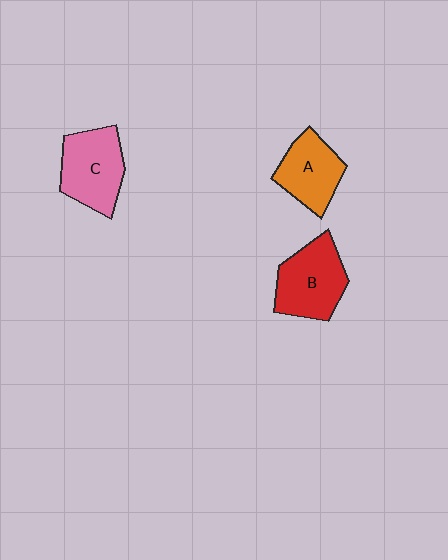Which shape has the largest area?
Shape B (red).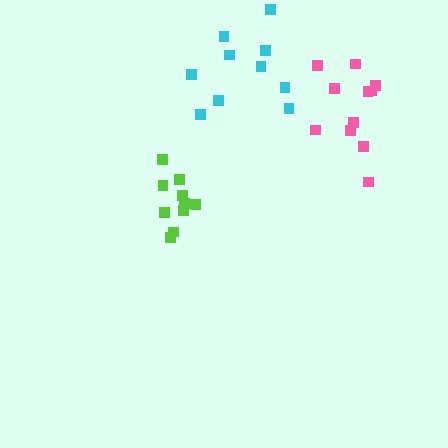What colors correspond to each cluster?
The clusters are colored: pink, lime, cyan.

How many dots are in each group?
Group 1: 11 dots, Group 2: 10 dots, Group 3: 10 dots (31 total).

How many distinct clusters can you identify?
There are 3 distinct clusters.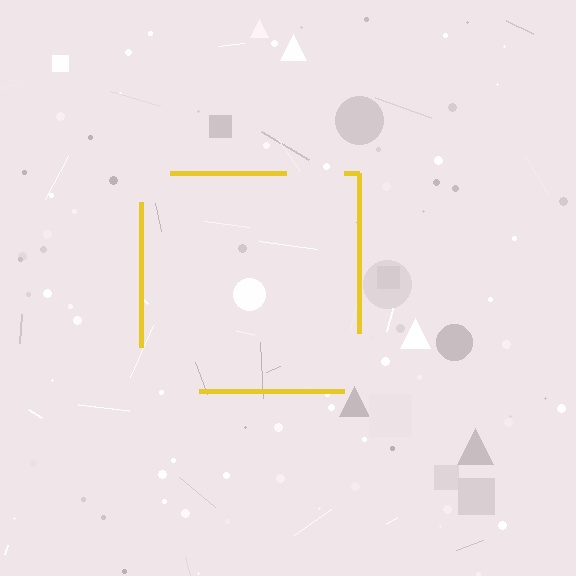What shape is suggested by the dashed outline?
The dashed outline suggests a square.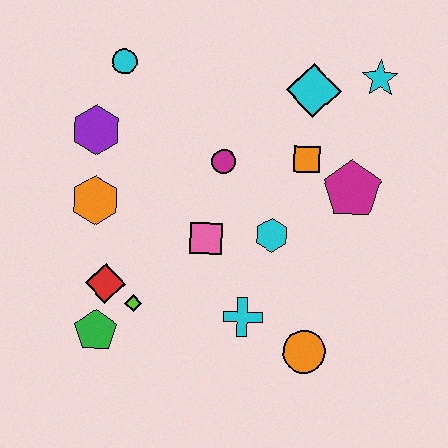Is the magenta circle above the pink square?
Yes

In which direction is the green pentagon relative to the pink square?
The green pentagon is to the left of the pink square.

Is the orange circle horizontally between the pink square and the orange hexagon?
No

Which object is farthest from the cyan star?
The green pentagon is farthest from the cyan star.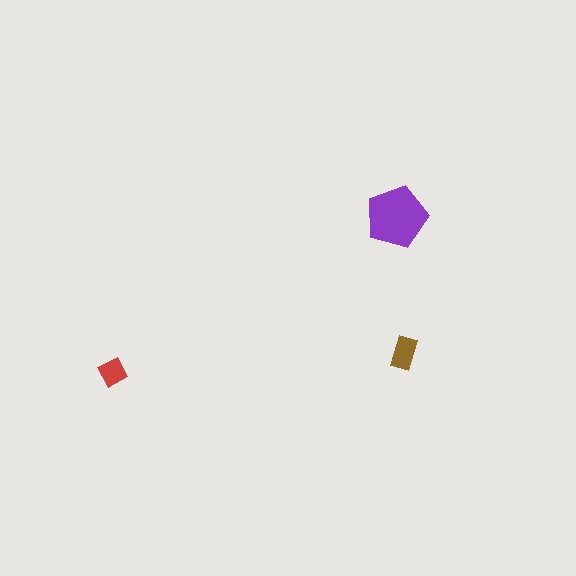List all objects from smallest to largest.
The red diamond, the brown rectangle, the purple pentagon.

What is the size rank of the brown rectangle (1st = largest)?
2nd.